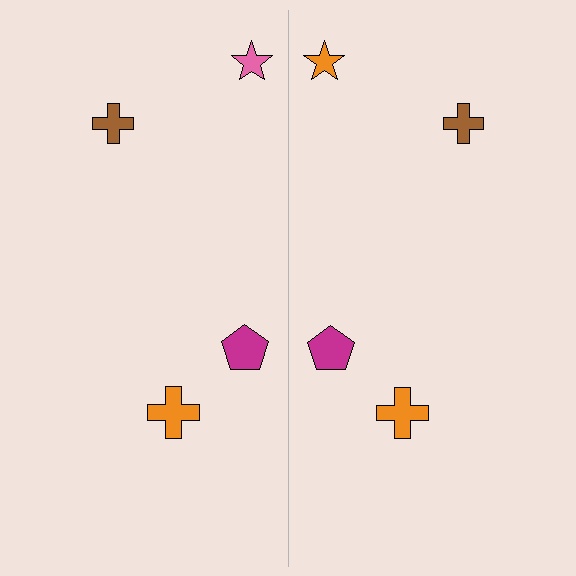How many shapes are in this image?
There are 8 shapes in this image.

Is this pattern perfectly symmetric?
No, the pattern is not perfectly symmetric. The orange star on the right side breaks the symmetry — its mirror counterpart is pink.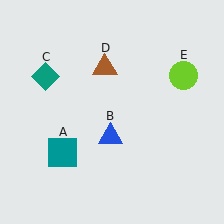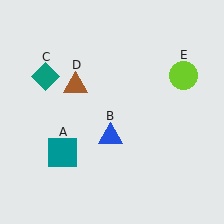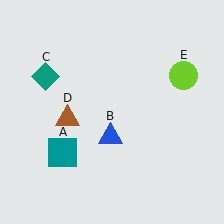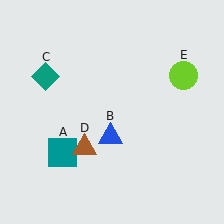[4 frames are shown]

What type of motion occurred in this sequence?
The brown triangle (object D) rotated counterclockwise around the center of the scene.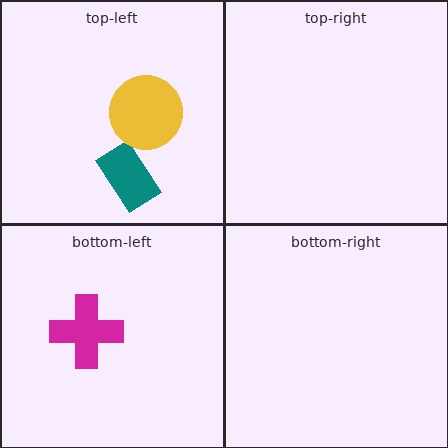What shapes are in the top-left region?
The teal rectangle, the yellow circle.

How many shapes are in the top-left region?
2.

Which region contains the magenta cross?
The bottom-left region.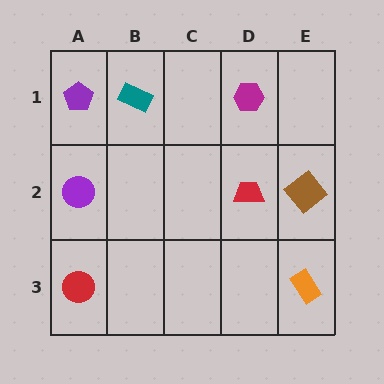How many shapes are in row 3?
2 shapes.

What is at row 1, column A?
A purple pentagon.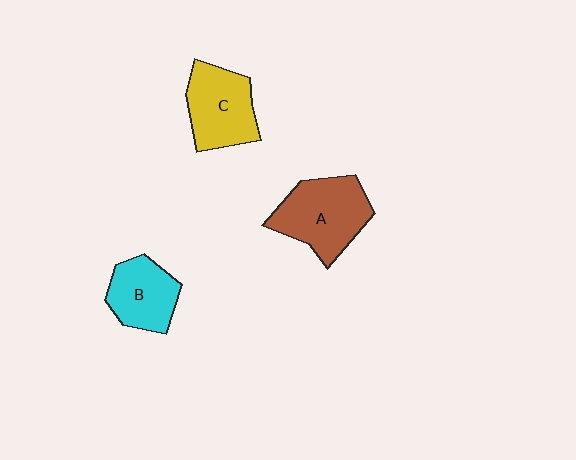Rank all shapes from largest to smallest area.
From largest to smallest: A (brown), C (yellow), B (cyan).